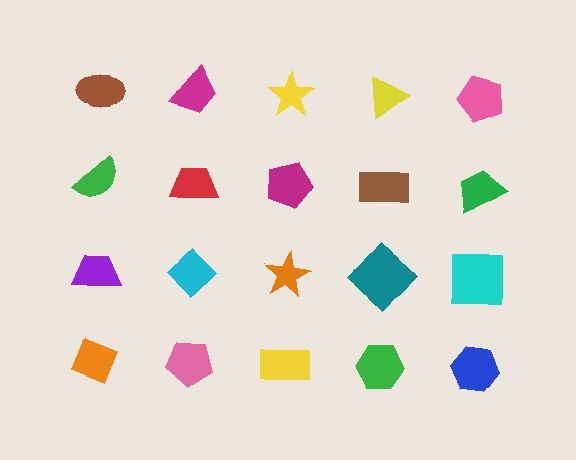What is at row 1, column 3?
A yellow star.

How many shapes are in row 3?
5 shapes.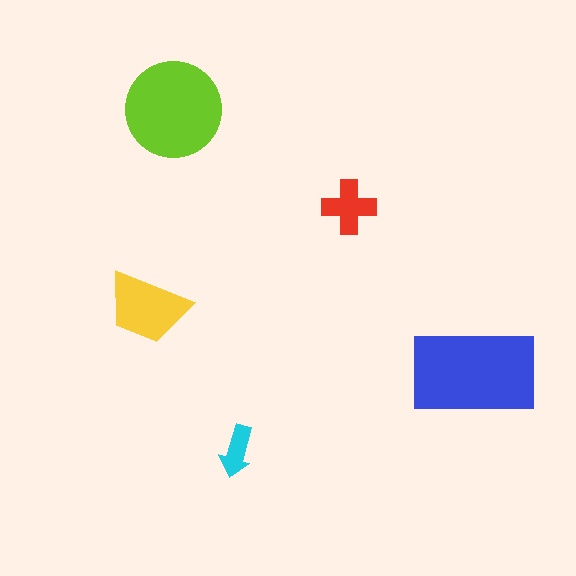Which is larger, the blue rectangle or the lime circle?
The blue rectangle.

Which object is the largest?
The blue rectangle.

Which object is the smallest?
The cyan arrow.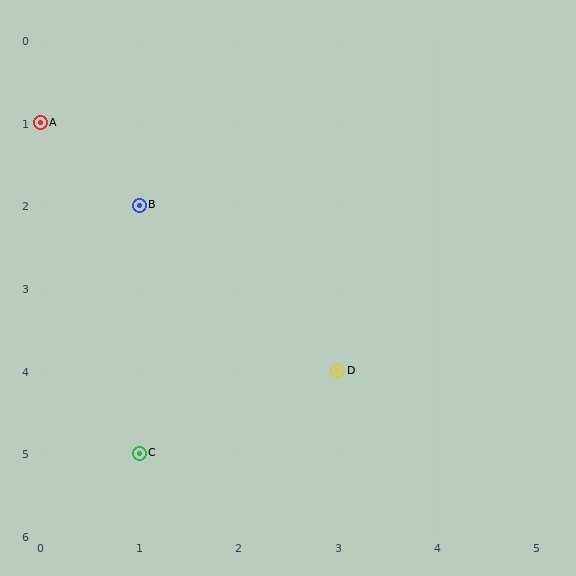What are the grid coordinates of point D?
Point D is at grid coordinates (3, 4).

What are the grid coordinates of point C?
Point C is at grid coordinates (1, 5).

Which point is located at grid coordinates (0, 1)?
Point A is at (0, 1).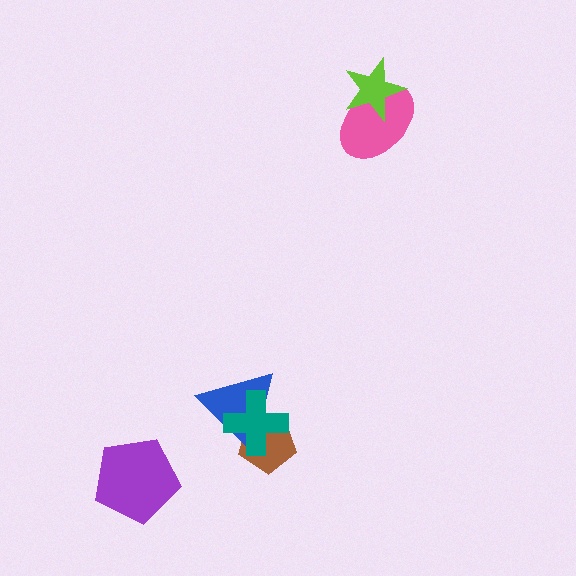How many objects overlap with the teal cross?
2 objects overlap with the teal cross.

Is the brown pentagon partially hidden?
Yes, it is partially covered by another shape.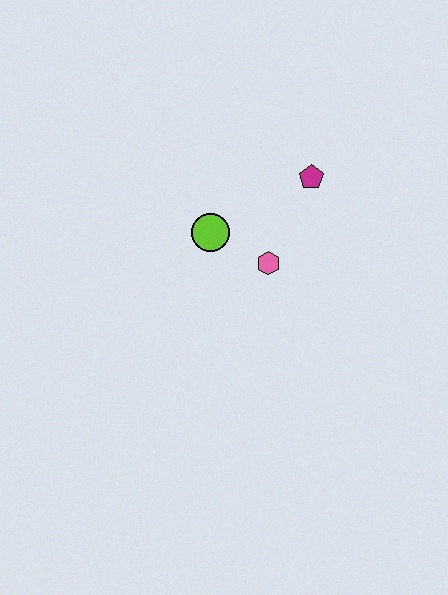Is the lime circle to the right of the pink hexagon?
No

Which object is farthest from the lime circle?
The magenta pentagon is farthest from the lime circle.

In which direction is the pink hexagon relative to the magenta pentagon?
The pink hexagon is below the magenta pentagon.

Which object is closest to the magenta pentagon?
The pink hexagon is closest to the magenta pentagon.